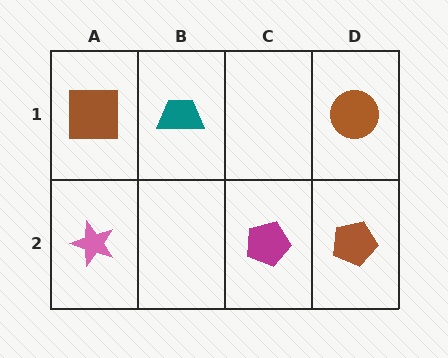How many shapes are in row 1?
3 shapes.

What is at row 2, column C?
A magenta pentagon.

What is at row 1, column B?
A teal trapezoid.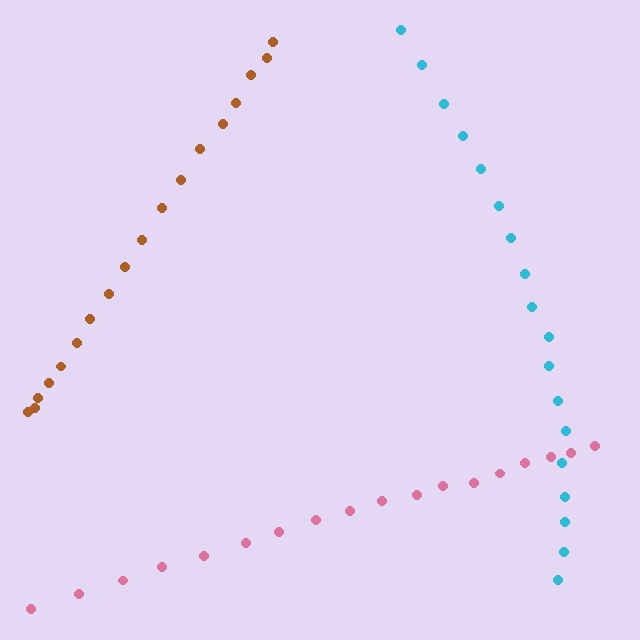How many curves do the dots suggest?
There are 3 distinct paths.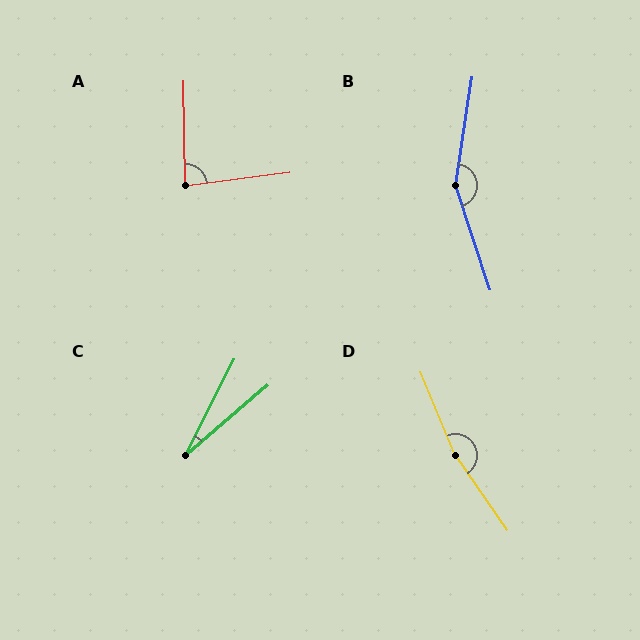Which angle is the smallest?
C, at approximately 23 degrees.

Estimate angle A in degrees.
Approximately 83 degrees.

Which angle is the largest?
D, at approximately 167 degrees.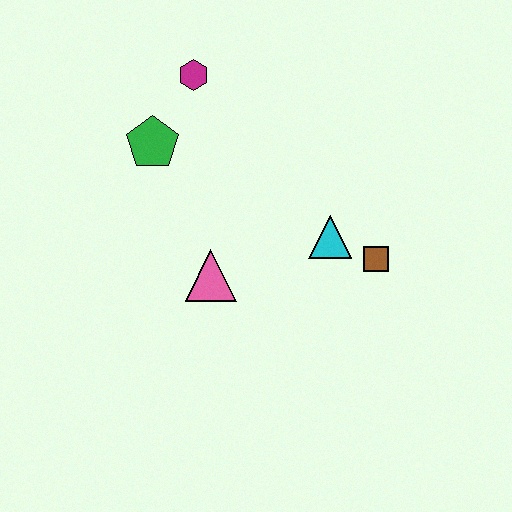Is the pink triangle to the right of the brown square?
No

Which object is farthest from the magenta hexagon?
The brown square is farthest from the magenta hexagon.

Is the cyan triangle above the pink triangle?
Yes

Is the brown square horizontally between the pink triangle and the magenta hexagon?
No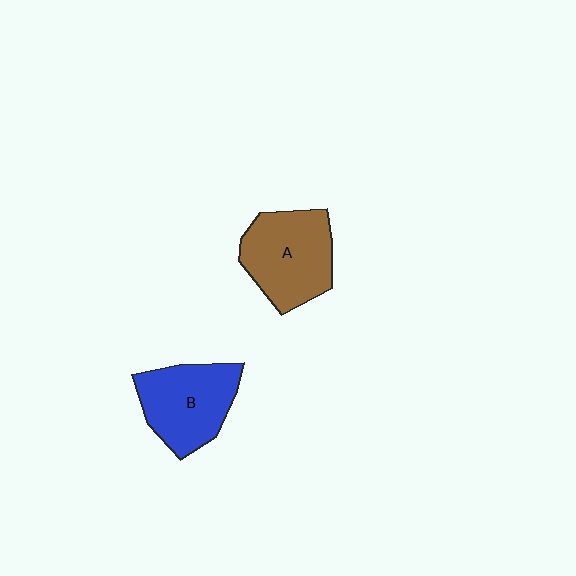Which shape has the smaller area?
Shape B (blue).